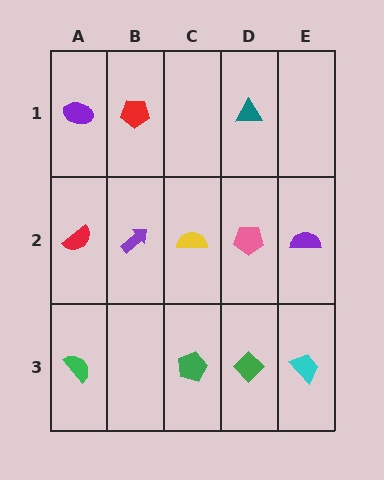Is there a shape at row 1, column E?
No, that cell is empty.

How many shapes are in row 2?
5 shapes.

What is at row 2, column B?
A purple arrow.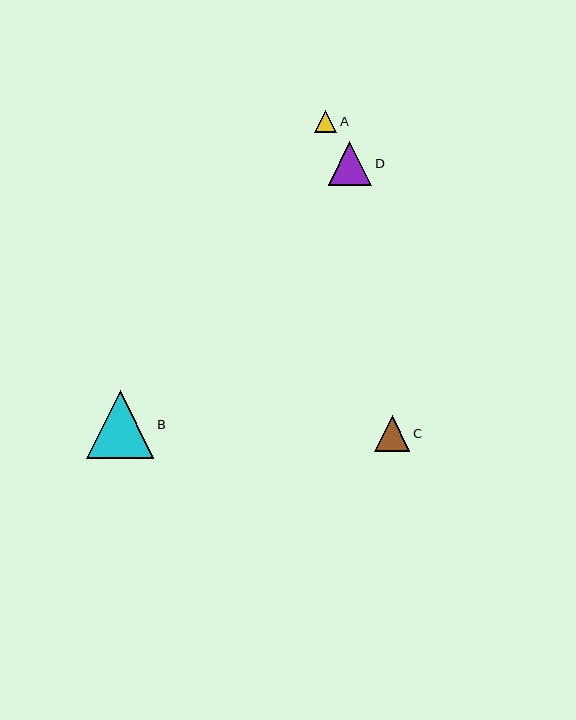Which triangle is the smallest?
Triangle A is the smallest with a size of approximately 22 pixels.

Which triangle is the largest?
Triangle B is the largest with a size of approximately 67 pixels.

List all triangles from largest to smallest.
From largest to smallest: B, D, C, A.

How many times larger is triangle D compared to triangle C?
Triangle D is approximately 1.2 times the size of triangle C.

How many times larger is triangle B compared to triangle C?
Triangle B is approximately 1.9 times the size of triangle C.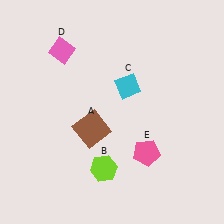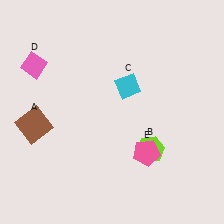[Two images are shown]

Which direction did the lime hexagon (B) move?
The lime hexagon (B) moved right.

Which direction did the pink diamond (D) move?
The pink diamond (D) moved left.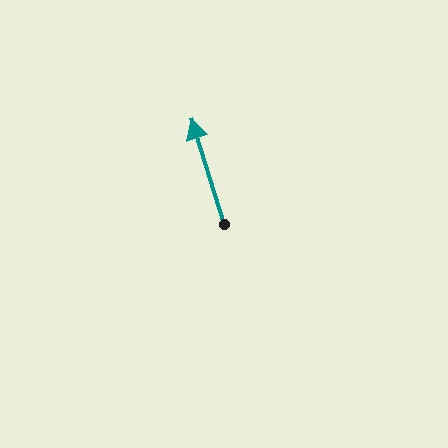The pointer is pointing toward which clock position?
Roughly 11 o'clock.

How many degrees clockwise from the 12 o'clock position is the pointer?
Approximately 343 degrees.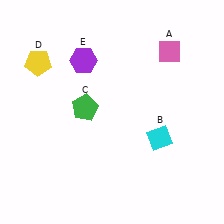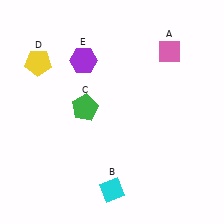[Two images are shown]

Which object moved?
The cyan diamond (B) moved down.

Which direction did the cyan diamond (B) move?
The cyan diamond (B) moved down.